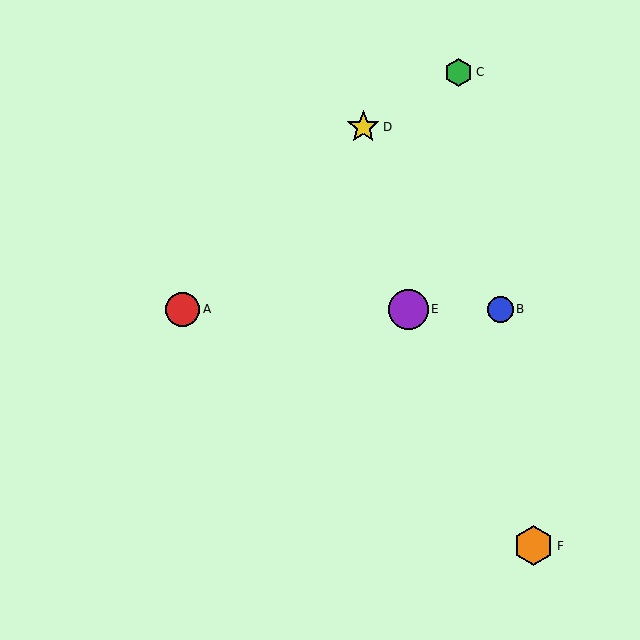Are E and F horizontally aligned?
No, E is at y≈309 and F is at y≈546.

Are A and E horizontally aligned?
Yes, both are at y≈309.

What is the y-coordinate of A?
Object A is at y≈309.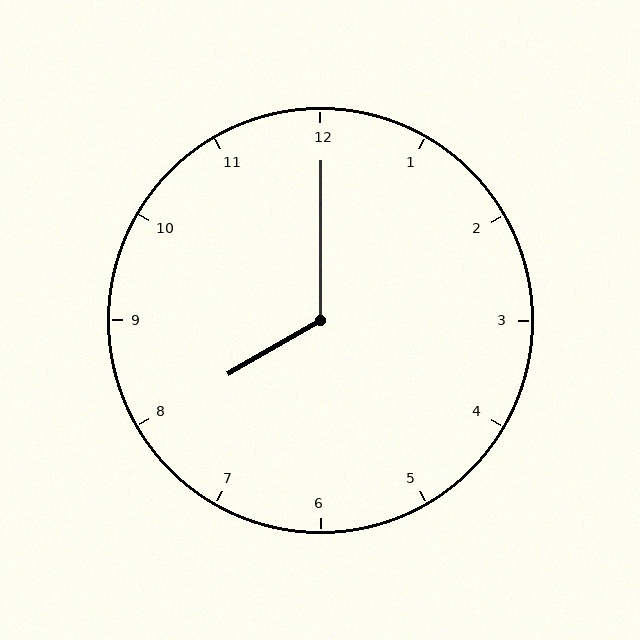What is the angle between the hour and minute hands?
Approximately 120 degrees.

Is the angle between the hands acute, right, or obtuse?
It is obtuse.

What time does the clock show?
8:00.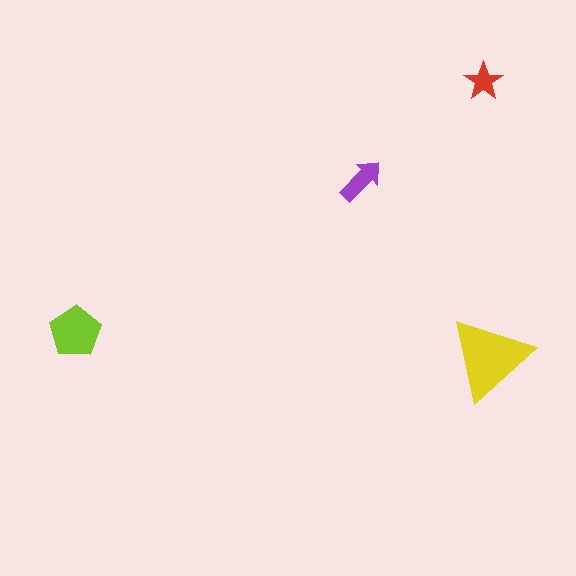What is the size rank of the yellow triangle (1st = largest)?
1st.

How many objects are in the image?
There are 4 objects in the image.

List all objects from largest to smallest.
The yellow triangle, the lime pentagon, the purple arrow, the red star.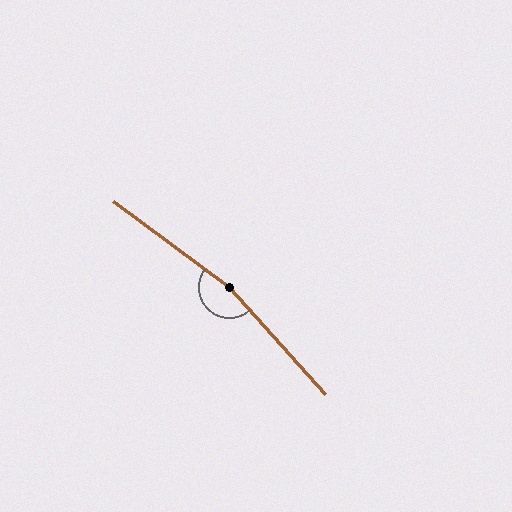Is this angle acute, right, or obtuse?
It is obtuse.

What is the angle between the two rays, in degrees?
Approximately 168 degrees.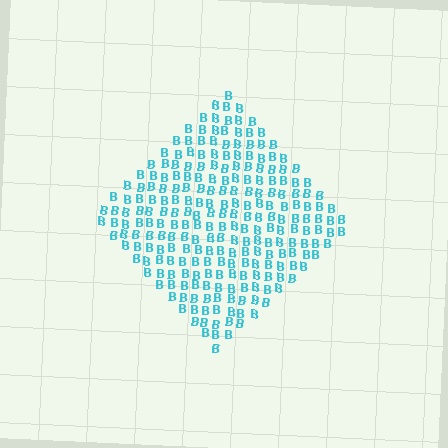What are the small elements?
The small elements are letter B's.